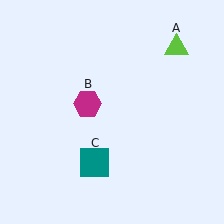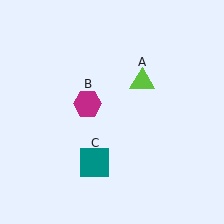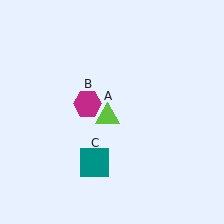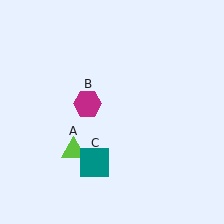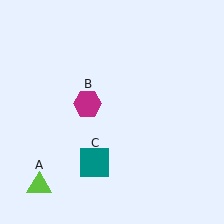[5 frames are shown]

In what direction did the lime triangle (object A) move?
The lime triangle (object A) moved down and to the left.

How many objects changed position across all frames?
1 object changed position: lime triangle (object A).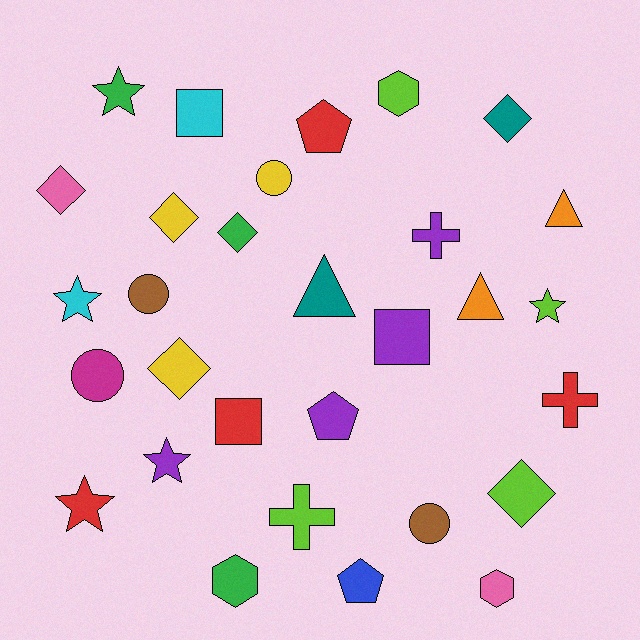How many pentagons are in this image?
There are 3 pentagons.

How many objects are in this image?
There are 30 objects.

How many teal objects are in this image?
There are 2 teal objects.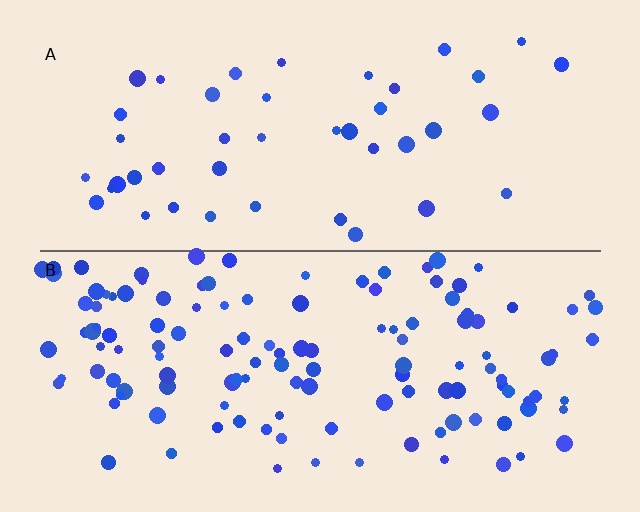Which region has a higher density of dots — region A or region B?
B (the bottom).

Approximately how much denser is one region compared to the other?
Approximately 3.1× — region B over region A.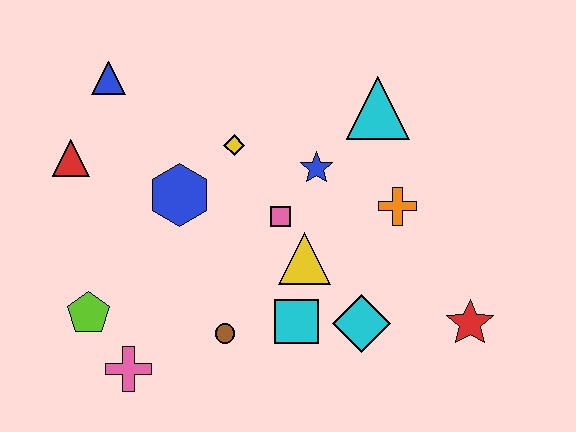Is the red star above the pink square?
No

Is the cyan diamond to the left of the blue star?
No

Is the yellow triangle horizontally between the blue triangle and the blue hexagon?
No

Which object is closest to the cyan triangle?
The blue star is closest to the cyan triangle.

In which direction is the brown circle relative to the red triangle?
The brown circle is below the red triangle.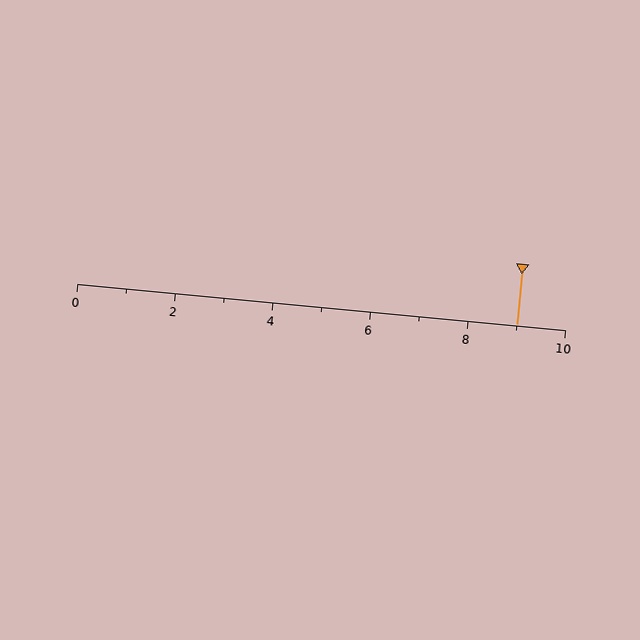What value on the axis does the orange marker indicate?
The marker indicates approximately 9.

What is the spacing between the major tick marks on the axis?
The major ticks are spaced 2 apart.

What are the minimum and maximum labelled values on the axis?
The axis runs from 0 to 10.